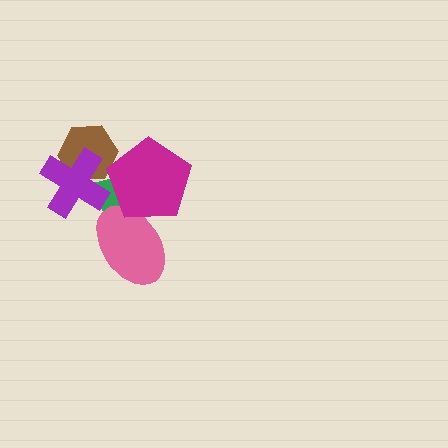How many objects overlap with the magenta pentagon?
2 objects overlap with the magenta pentagon.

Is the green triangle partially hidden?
Yes, it is partially covered by another shape.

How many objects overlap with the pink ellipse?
2 objects overlap with the pink ellipse.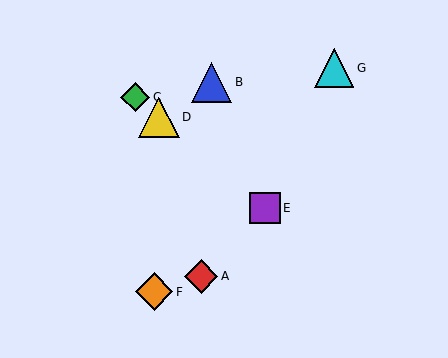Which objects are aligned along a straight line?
Objects C, D, E are aligned along a straight line.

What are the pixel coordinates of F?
Object F is at (154, 292).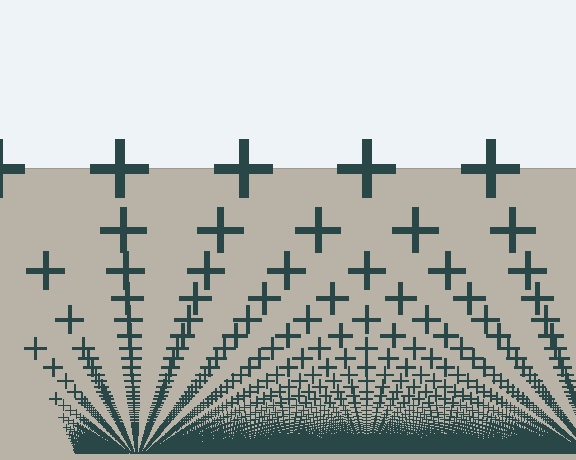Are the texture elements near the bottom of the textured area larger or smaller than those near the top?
Smaller. The gradient is inverted — elements near the bottom are smaller and denser.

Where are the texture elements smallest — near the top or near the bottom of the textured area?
Near the bottom.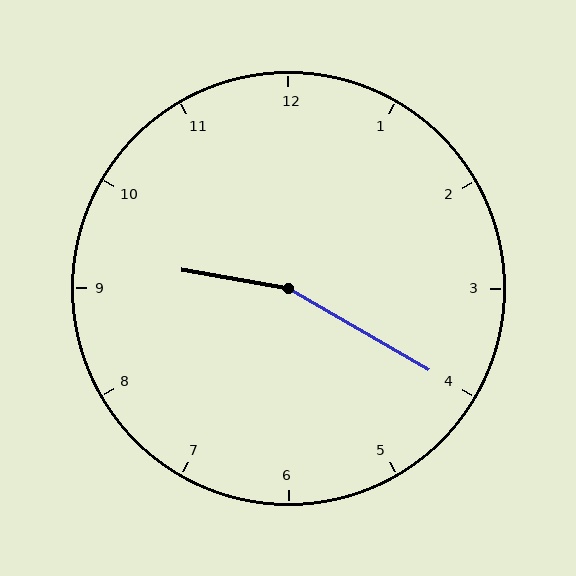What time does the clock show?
9:20.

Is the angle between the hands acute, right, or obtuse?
It is obtuse.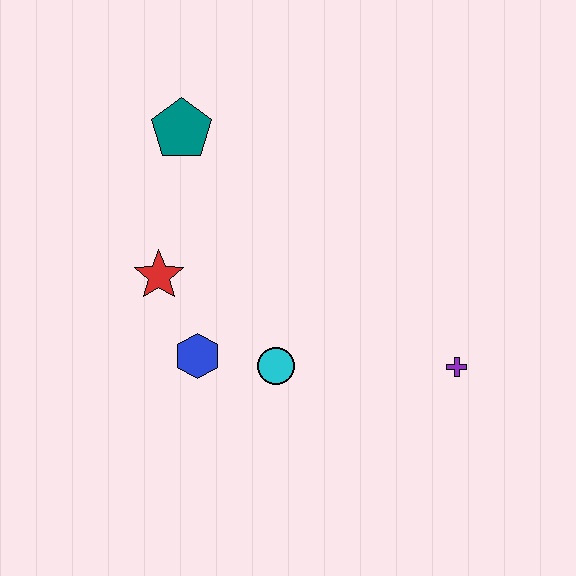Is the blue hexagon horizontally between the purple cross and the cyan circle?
No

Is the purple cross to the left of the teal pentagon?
No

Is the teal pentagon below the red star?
No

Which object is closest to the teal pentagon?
The red star is closest to the teal pentagon.